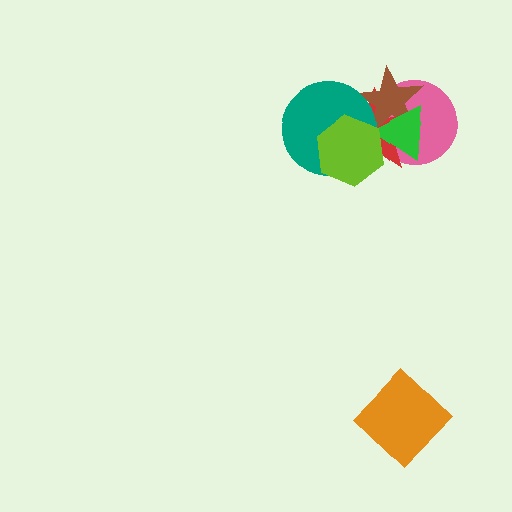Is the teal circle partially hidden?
Yes, it is partially covered by another shape.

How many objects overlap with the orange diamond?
0 objects overlap with the orange diamond.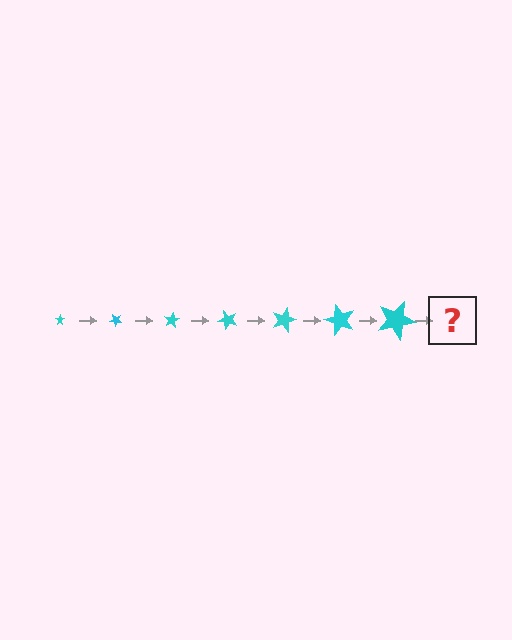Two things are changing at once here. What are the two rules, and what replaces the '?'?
The two rules are that the star grows larger each step and it rotates 40 degrees each step. The '?' should be a star, larger than the previous one and rotated 280 degrees from the start.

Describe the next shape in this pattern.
It should be a star, larger than the previous one and rotated 280 degrees from the start.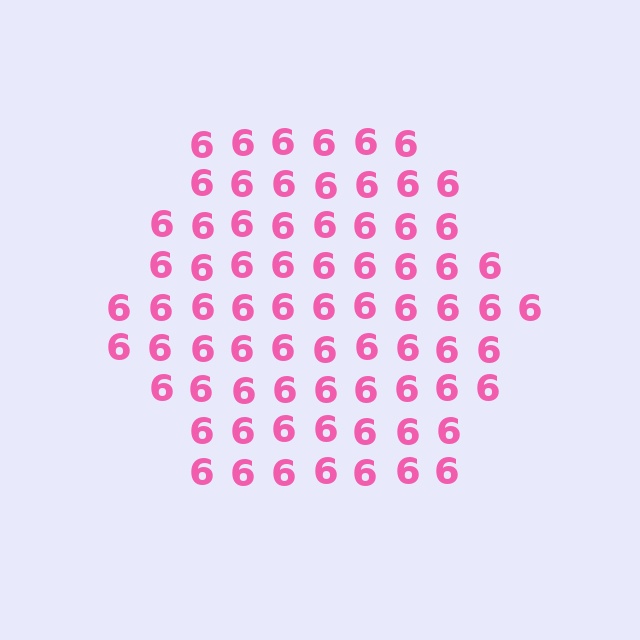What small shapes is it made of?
It is made of small digit 6's.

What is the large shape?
The large shape is a hexagon.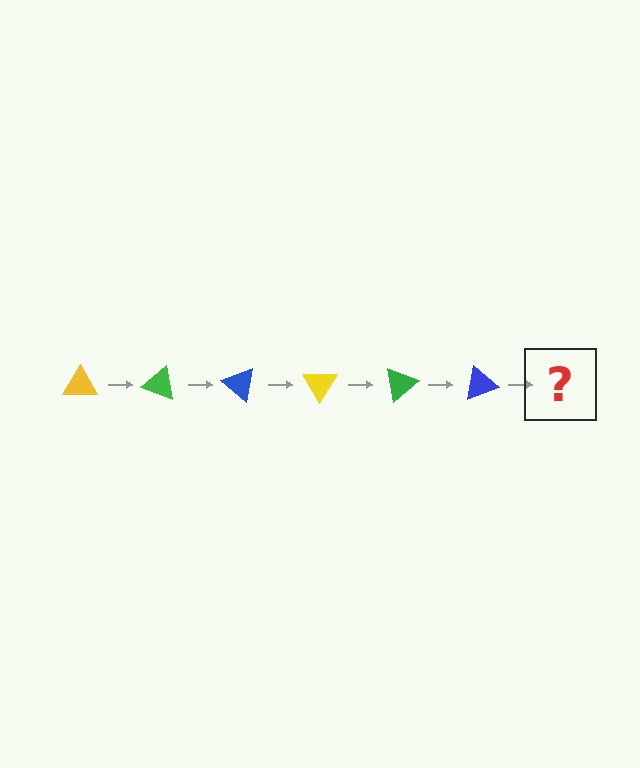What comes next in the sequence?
The next element should be a yellow triangle, rotated 120 degrees from the start.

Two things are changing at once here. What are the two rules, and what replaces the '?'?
The two rules are that it rotates 20 degrees each step and the color cycles through yellow, green, and blue. The '?' should be a yellow triangle, rotated 120 degrees from the start.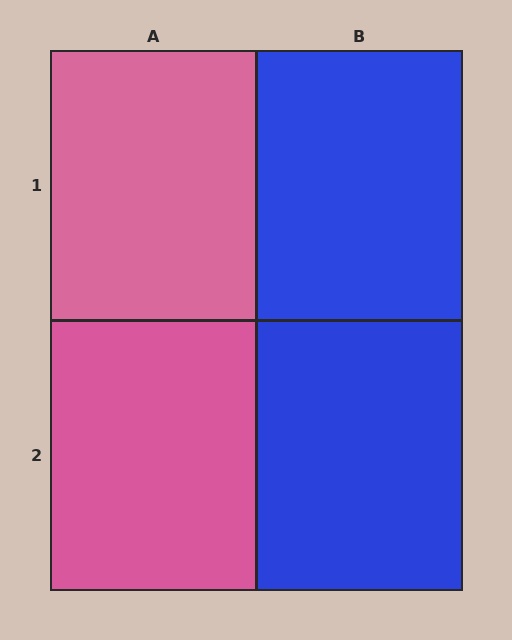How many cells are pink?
2 cells are pink.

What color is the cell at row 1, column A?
Pink.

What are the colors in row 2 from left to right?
Pink, blue.